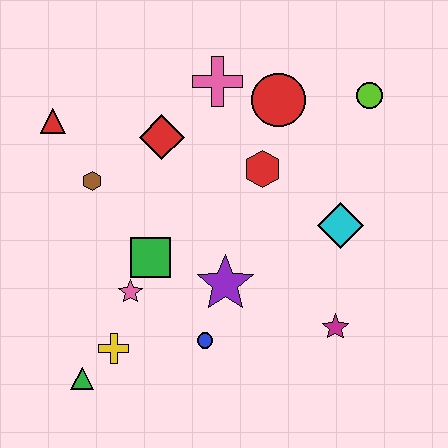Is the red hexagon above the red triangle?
No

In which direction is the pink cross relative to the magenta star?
The pink cross is above the magenta star.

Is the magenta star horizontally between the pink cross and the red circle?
No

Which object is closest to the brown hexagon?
The red triangle is closest to the brown hexagon.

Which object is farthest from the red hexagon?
The green triangle is farthest from the red hexagon.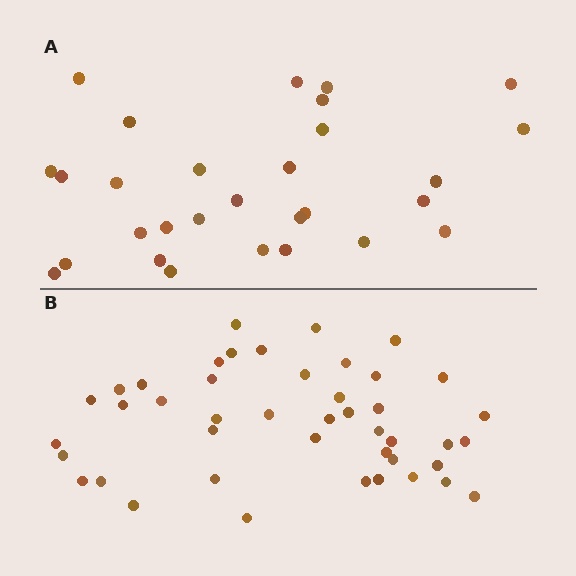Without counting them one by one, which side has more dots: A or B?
Region B (the bottom region) has more dots.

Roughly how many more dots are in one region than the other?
Region B has approximately 15 more dots than region A.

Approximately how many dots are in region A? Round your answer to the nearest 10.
About 30 dots. (The exact count is 29, which rounds to 30.)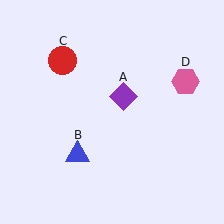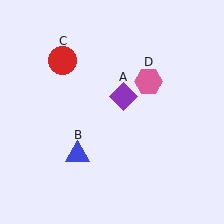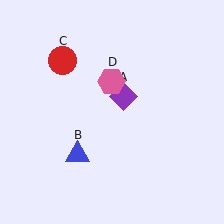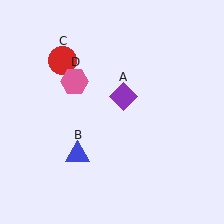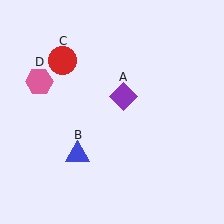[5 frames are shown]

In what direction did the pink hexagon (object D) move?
The pink hexagon (object D) moved left.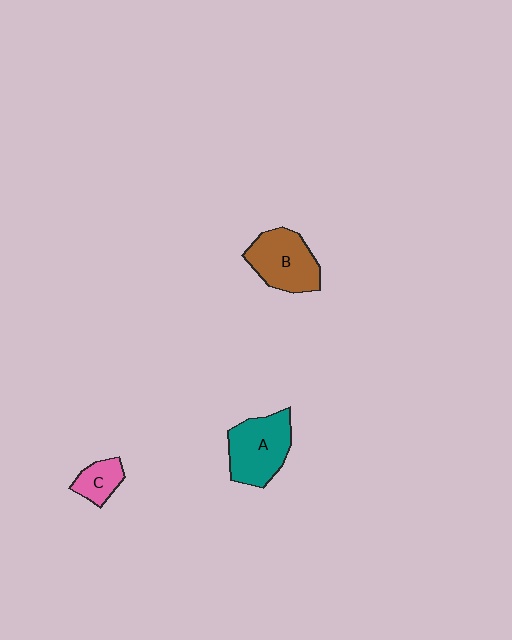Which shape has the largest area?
Shape A (teal).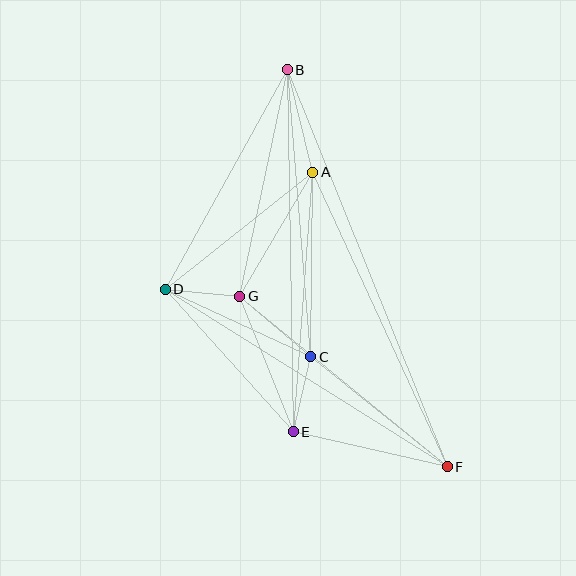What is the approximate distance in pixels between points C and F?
The distance between C and F is approximately 175 pixels.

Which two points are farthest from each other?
Points B and F are farthest from each other.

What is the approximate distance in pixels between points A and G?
The distance between A and G is approximately 144 pixels.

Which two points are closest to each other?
Points D and G are closest to each other.